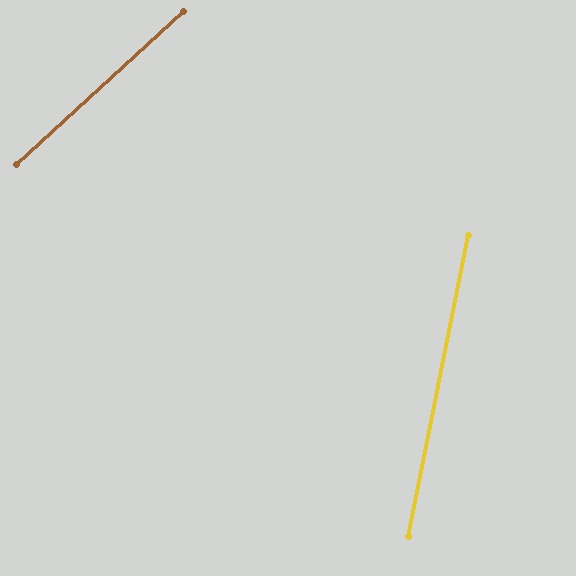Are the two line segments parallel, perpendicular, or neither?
Neither parallel nor perpendicular — they differ by about 36°.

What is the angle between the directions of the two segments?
Approximately 36 degrees.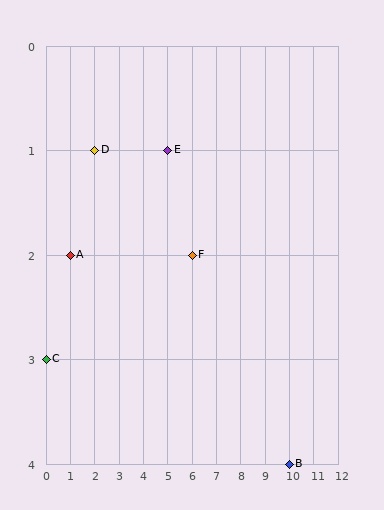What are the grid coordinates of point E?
Point E is at grid coordinates (5, 1).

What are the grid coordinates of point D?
Point D is at grid coordinates (2, 1).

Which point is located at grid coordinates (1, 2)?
Point A is at (1, 2).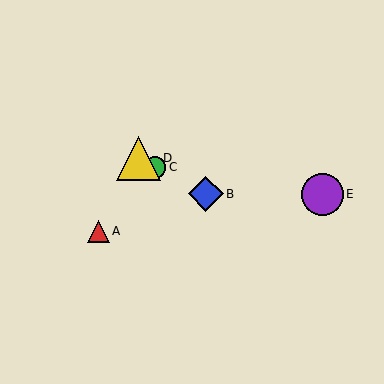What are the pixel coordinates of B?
Object B is at (206, 194).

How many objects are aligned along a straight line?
3 objects (B, C, D) are aligned along a straight line.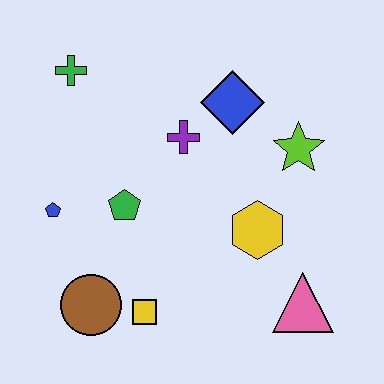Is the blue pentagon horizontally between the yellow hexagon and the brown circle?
No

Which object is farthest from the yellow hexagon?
The green cross is farthest from the yellow hexagon.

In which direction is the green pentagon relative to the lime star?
The green pentagon is to the left of the lime star.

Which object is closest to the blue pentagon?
The green pentagon is closest to the blue pentagon.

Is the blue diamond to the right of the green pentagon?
Yes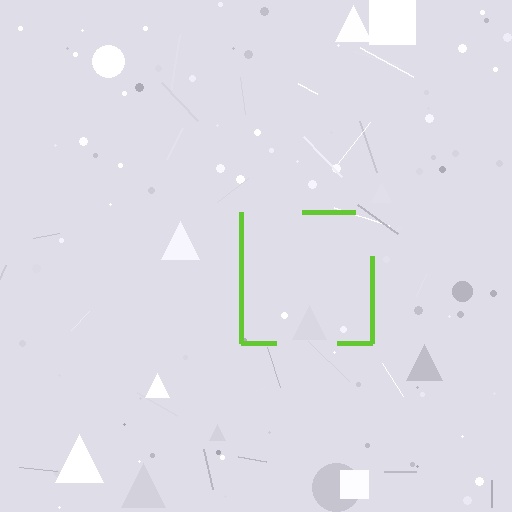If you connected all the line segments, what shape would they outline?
They would outline a square.